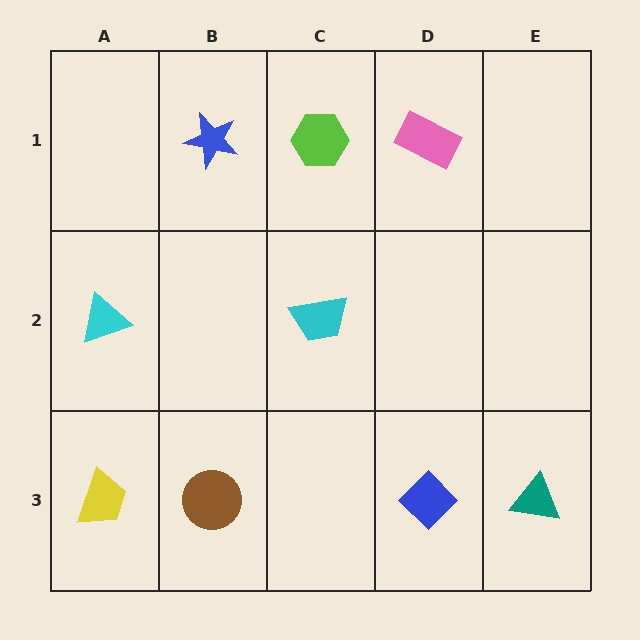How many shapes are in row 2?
2 shapes.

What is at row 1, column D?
A pink rectangle.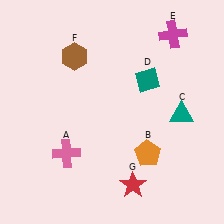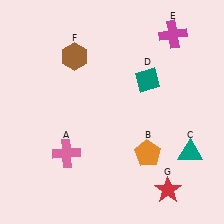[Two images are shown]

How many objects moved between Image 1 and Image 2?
2 objects moved between the two images.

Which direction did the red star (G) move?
The red star (G) moved right.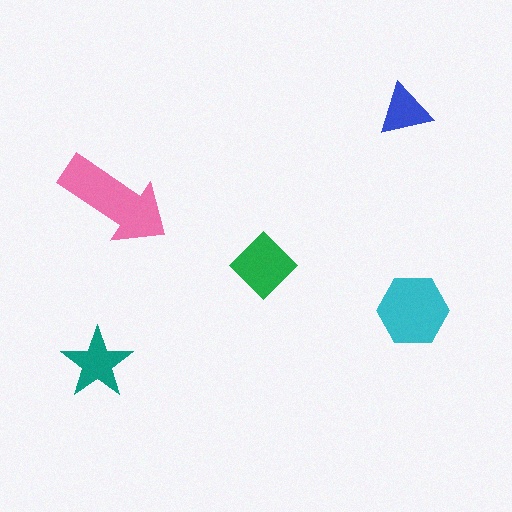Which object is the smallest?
The blue triangle.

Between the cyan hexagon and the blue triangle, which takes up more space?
The cyan hexagon.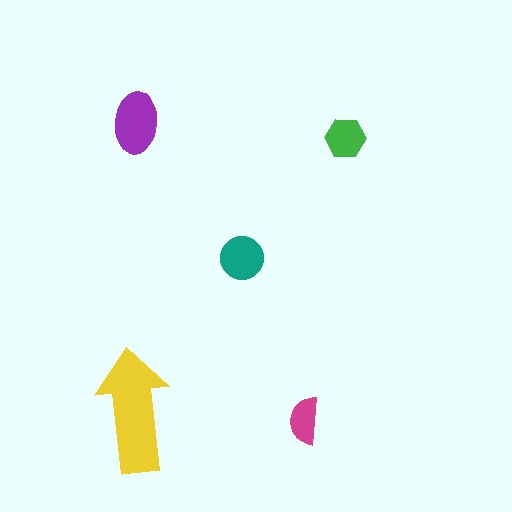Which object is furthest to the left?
The yellow arrow is leftmost.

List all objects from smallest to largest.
The magenta semicircle, the green hexagon, the teal circle, the purple ellipse, the yellow arrow.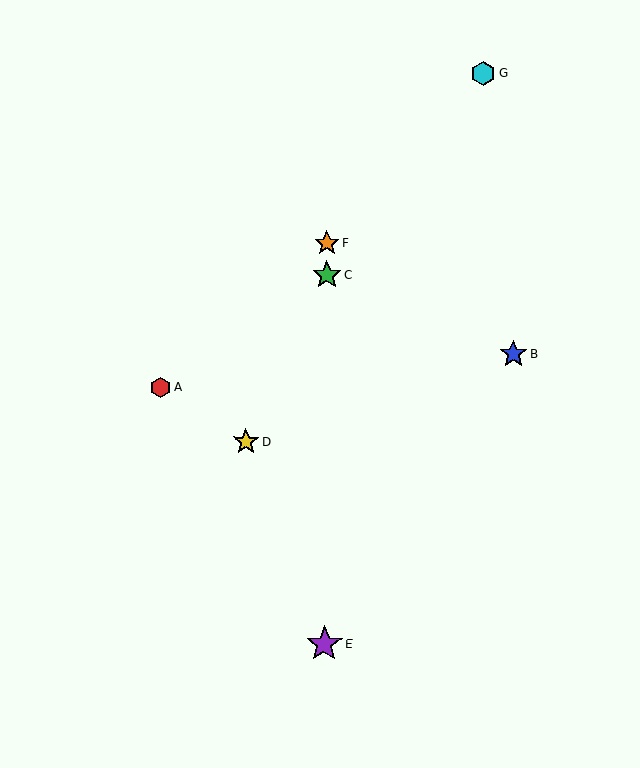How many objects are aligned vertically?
3 objects (C, E, F) are aligned vertically.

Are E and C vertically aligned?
Yes, both are at x≈324.